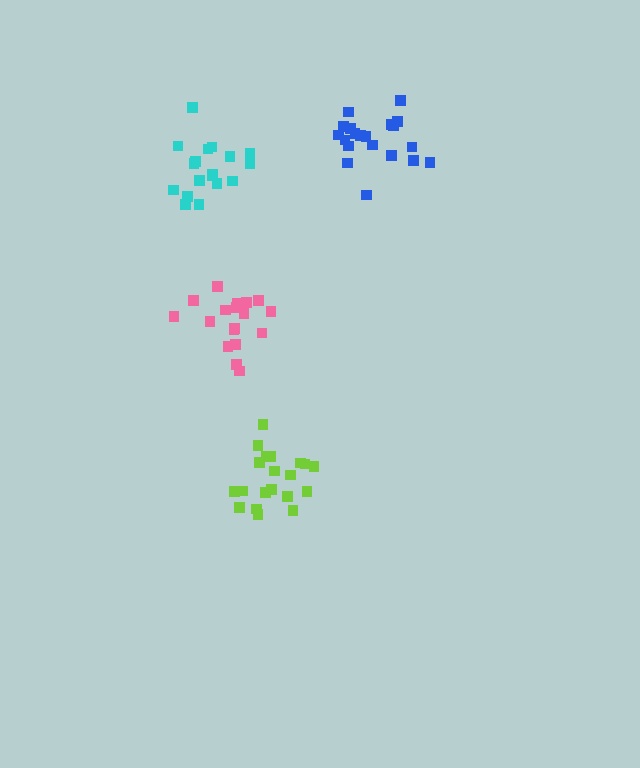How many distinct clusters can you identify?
There are 4 distinct clusters.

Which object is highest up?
The blue cluster is topmost.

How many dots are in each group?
Group 1: 20 dots, Group 2: 18 dots, Group 3: 20 dots, Group 4: 18 dots (76 total).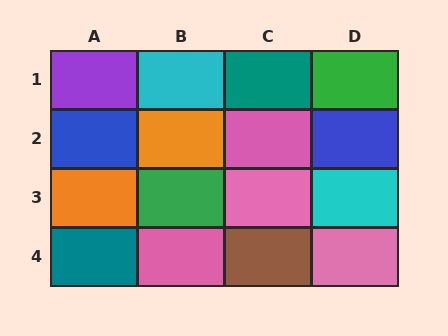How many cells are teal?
2 cells are teal.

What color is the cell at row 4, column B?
Pink.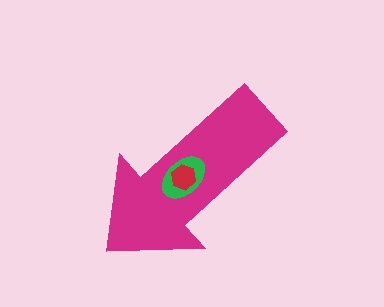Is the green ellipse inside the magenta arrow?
Yes.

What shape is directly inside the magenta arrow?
The green ellipse.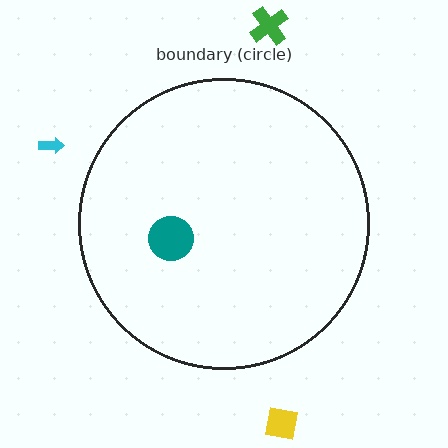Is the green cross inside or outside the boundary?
Outside.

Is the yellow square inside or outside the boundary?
Outside.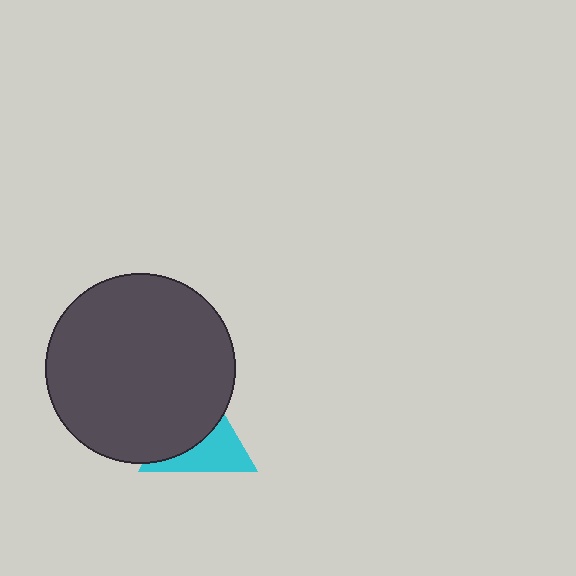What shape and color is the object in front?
The object in front is a dark gray circle.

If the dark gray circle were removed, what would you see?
You would see the complete cyan triangle.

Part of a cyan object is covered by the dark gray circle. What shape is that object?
It is a triangle.